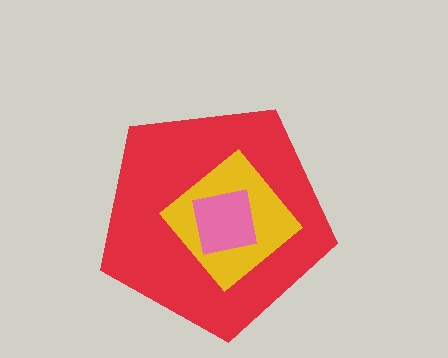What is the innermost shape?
The pink square.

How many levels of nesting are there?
3.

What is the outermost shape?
The red pentagon.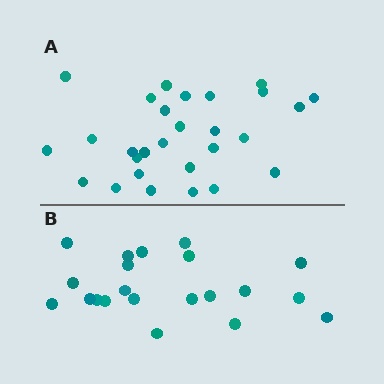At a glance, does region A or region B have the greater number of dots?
Region A (the top region) has more dots.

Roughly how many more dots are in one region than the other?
Region A has roughly 8 or so more dots than region B.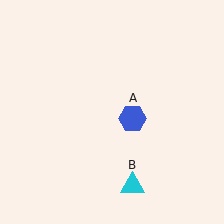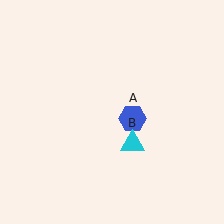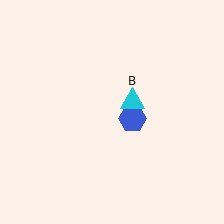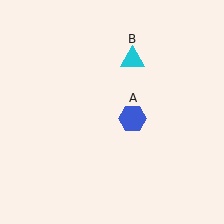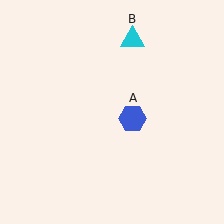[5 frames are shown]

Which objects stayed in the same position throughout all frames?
Blue hexagon (object A) remained stationary.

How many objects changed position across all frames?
1 object changed position: cyan triangle (object B).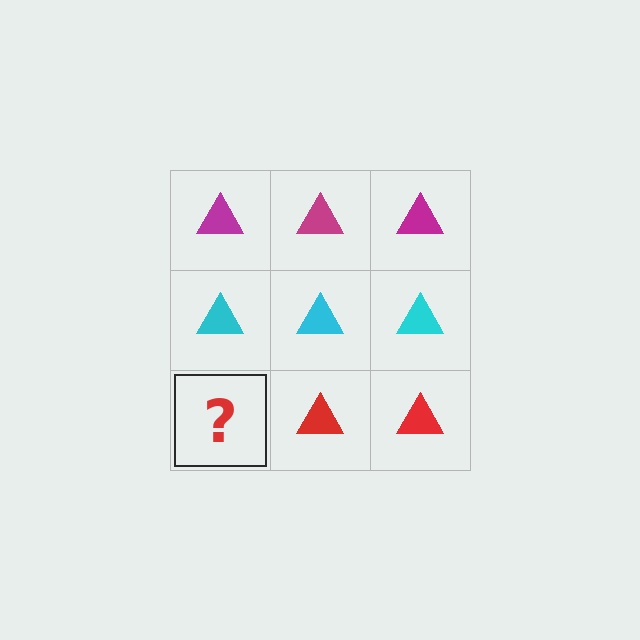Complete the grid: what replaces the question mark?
The question mark should be replaced with a red triangle.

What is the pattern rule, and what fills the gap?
The rule is that each row has a consistent color. The gap should be filled with a red triangle.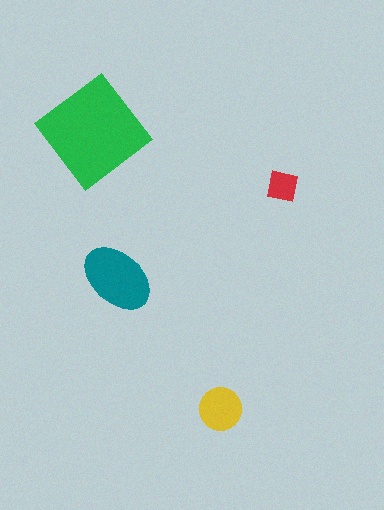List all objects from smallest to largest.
The red square, the yellow circle, the teal ellipse, the green diamond.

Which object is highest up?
The green diamond is topmost.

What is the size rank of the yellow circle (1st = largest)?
3rd.